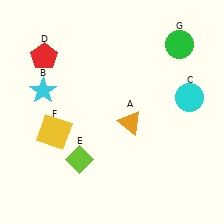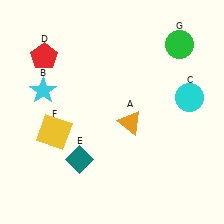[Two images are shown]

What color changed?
The diamond (E) changed from lime in Image 1 to teal in Image 2.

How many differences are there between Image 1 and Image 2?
There is 1 difference between the two images.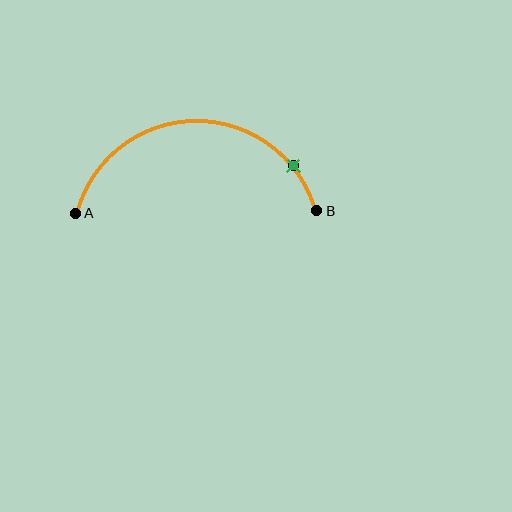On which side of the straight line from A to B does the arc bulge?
The arc bulges above the straight line connecting A and B.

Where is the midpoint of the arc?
The arc midpoint is the point on the curve farthest from the straight line joining A and B. It sits above that line.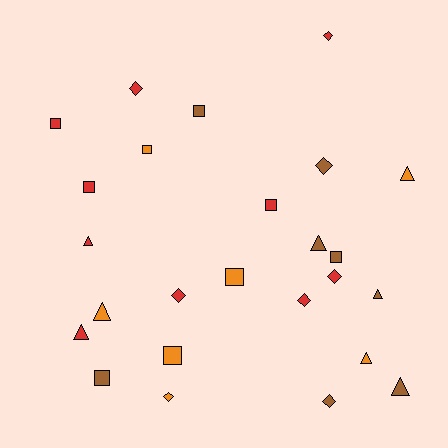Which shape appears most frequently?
Square, with 9 objects.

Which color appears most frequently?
Red, with 10 objects.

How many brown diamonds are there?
There are 2 brown diamonds.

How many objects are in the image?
There are 25 objects.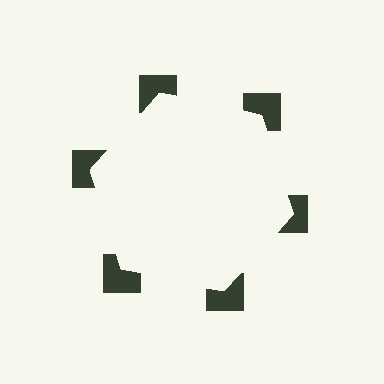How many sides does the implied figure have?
6 sides.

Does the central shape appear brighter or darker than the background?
It typically appears slightly brighter than the background, even though no actual brightness change is drawn.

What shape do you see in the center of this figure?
An illusory hexagon — its edges are inferred from the aligned wedge cuts in the notched squares, not physically drawn.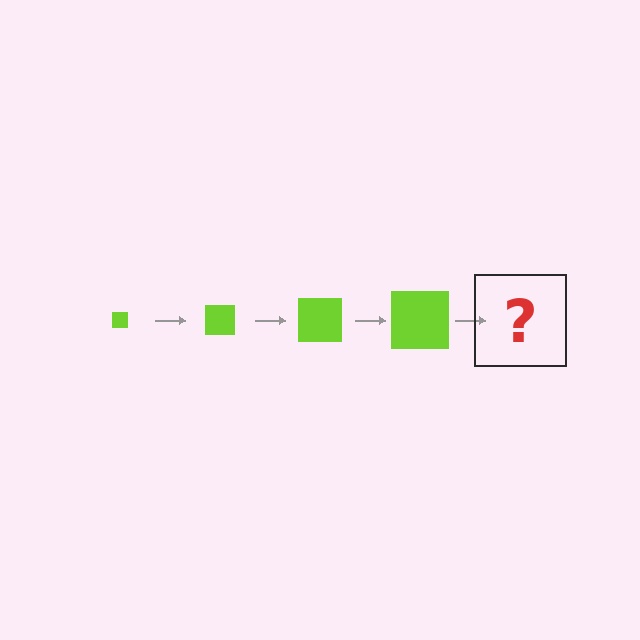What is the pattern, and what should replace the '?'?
The pattern is that the square gets progressively larger each step. The '?' should be a lime square, larger than the previous one.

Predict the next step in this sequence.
The next step is a lime square, larger than the previous one.